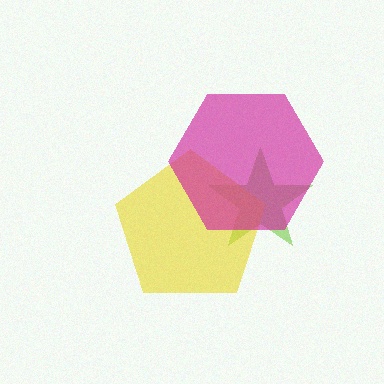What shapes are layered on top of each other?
The layered shapes are: a lime star, a yellow pentagon, a magenta hexagon.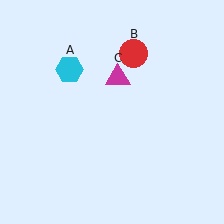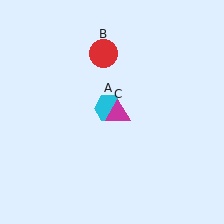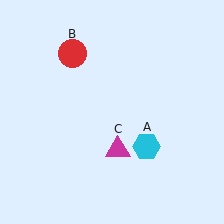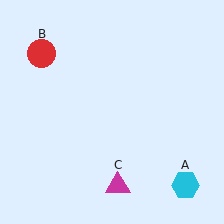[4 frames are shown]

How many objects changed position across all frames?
3 objects changed position: cyan hexagon (object A), red circle (object B), magenta triangle (object C).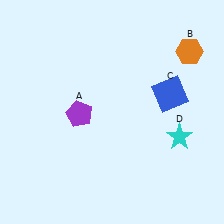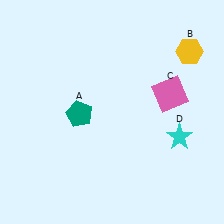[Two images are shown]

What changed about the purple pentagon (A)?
In Image 1, A is purple. In Image 2, it changed to teal.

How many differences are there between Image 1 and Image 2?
There are 3 differences between the two images.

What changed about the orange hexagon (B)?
In Image 1, B is orange. In Image 2, it changed to yellow.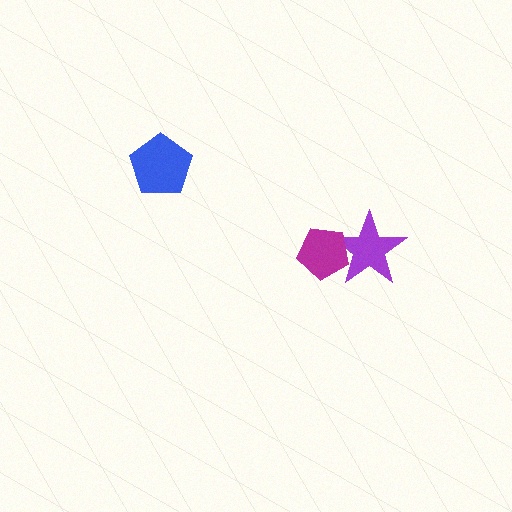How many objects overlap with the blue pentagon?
0 objects overlap with the blue pentagon.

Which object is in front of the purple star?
The magenta pentagon is in front of the purple star.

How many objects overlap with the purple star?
1 object overlaps with the purple star.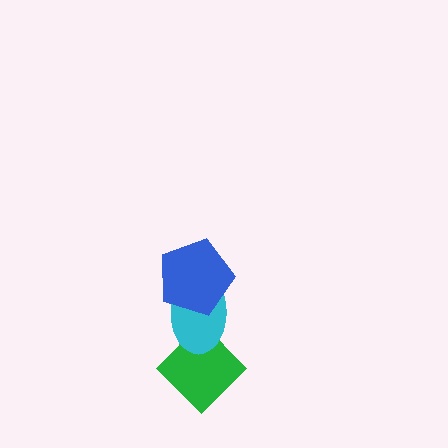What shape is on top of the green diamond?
The cyan ellipse is on top of the green diamond.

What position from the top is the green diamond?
The green diamond is 3rd from the top.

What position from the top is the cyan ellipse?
The cyan ellipse is 2nd from the top.